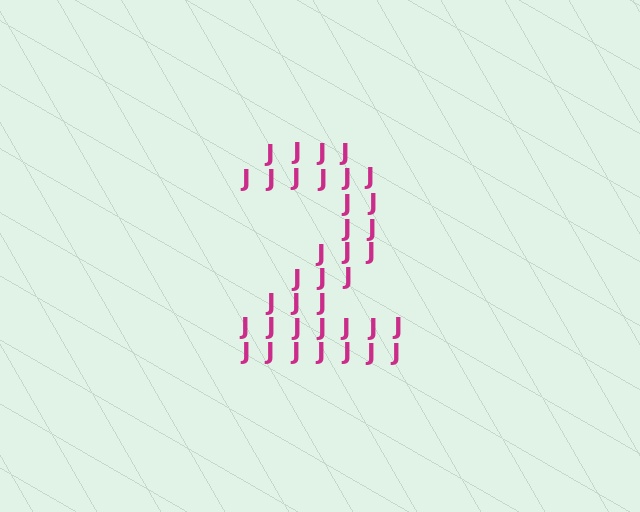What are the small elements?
The small elements are letter J's.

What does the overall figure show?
The overall figure shows the digit 2.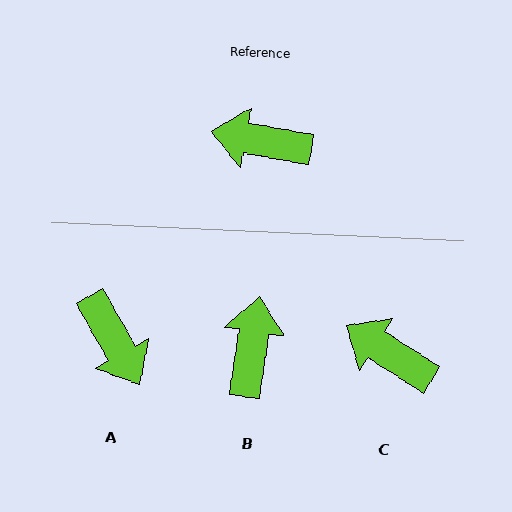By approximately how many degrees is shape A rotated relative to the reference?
Approximately 130 degrees counter-clockwise.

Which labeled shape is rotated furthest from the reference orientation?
A, about 130 degrees away.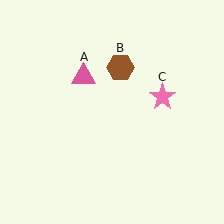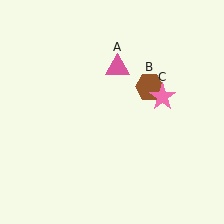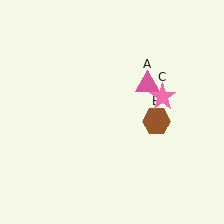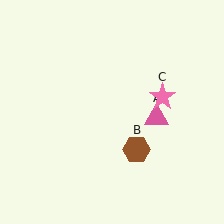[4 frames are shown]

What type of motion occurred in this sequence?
The pink triangle (object A), brown hexagon (object B) rotated clockwise around the center of the scene.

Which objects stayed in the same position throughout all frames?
Pink star (object C) remained stationary.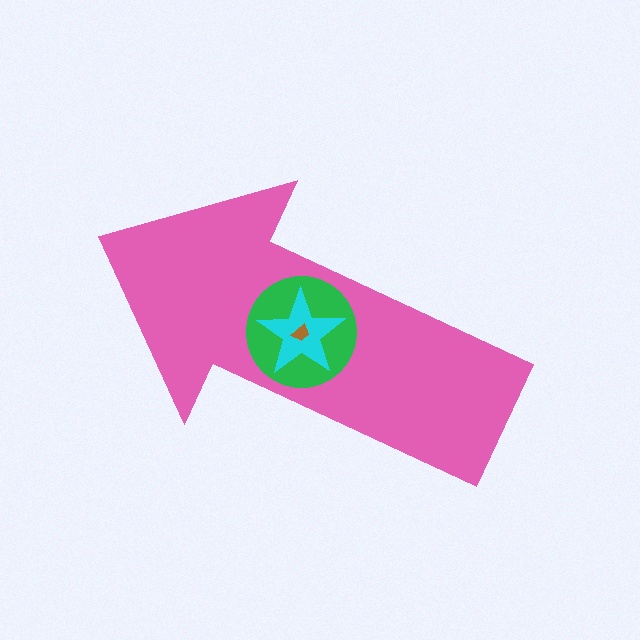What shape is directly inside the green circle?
The cyan star.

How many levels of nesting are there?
4.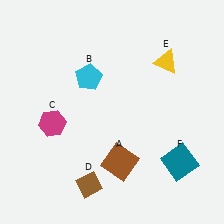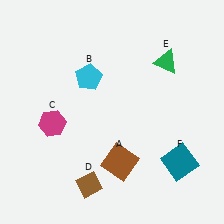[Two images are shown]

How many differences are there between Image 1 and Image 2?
There is 1 difference between the two images.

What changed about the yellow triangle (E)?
In Image 1, E is yellow. In Image 2, it changed to green.